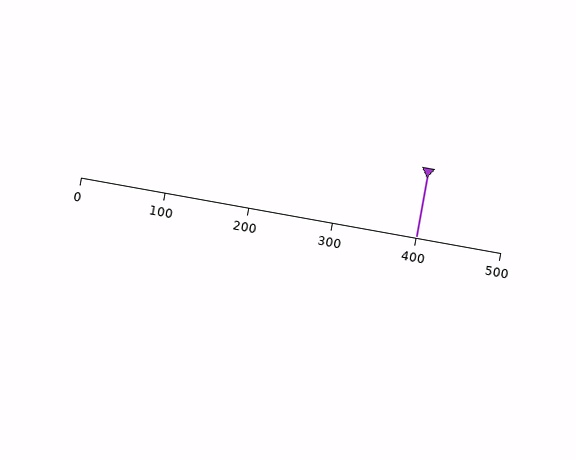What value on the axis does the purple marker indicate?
The marker indicates approximately 400.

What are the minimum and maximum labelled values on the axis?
The axis runs from 0 to 500.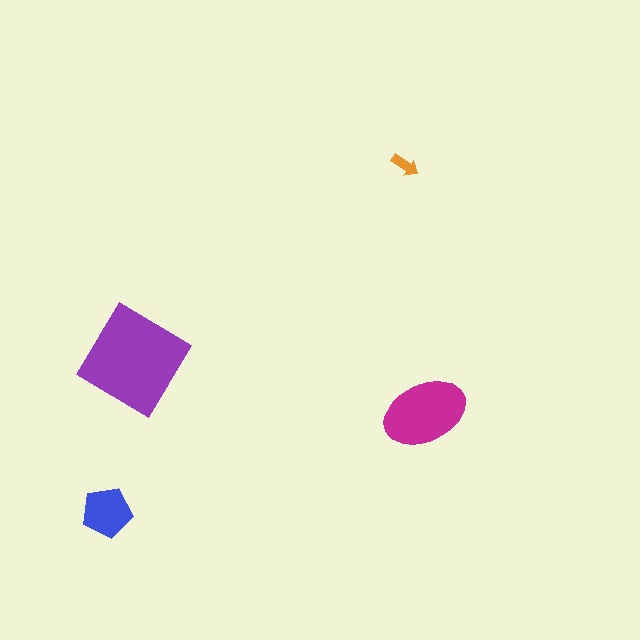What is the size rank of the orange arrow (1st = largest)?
4th.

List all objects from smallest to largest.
The orange arrow, the blue pentagon, the magenta ellipse, the purple diamond.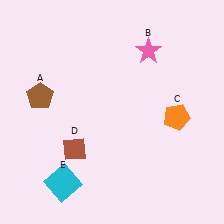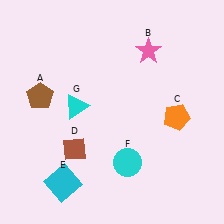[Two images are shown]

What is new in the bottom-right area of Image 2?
A cyan circle (F) was added in the bottom-right area of Image 2.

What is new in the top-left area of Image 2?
A cyan triangle (G) was added in the top-left area of Image 2.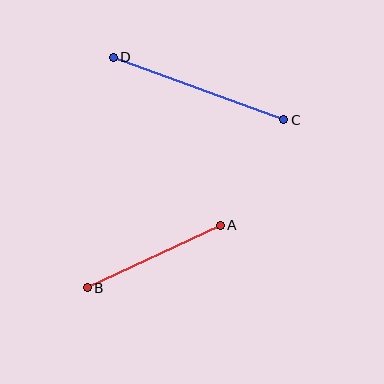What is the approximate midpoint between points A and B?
The midpoint is at approximately (154, 257) pixels.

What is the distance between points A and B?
The distance is approximately 147 pixels.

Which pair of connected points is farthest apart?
Points C and D are farthest apart.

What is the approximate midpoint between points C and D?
The midpoint is at approximately (198, 89) pixels.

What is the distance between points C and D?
The distance is approximately 181 pixels.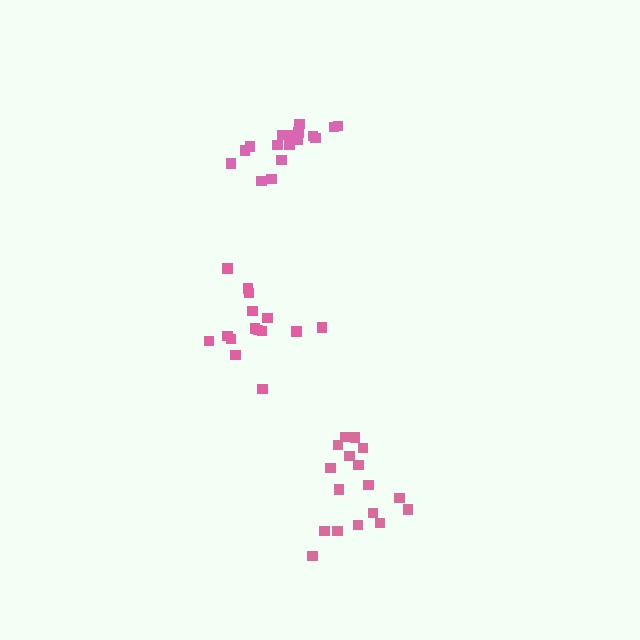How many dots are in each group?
Group 1: 17 dots, Group 2: 17 dots, Group 3: 15 dots (49 total).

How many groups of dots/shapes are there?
There are 3 groups.